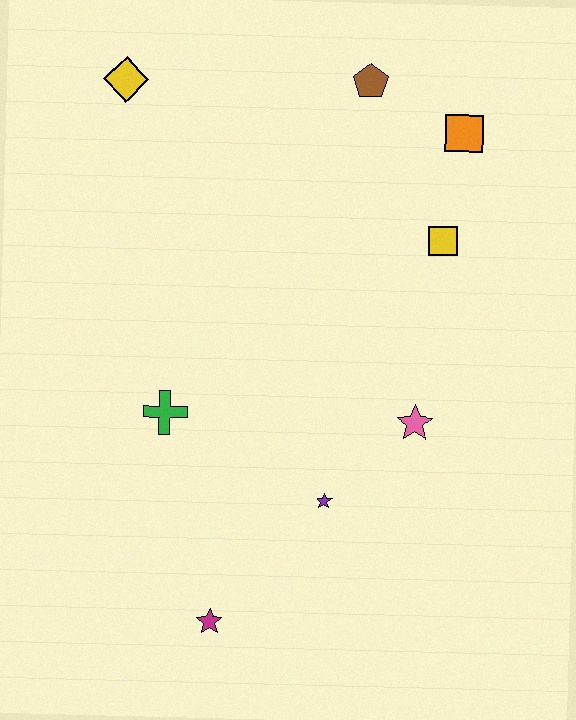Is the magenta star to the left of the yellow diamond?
No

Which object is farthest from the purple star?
The yellow diamond is farthest from the purple star.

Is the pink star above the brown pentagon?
No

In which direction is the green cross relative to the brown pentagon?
The green cross is below the brown pentagon.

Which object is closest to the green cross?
The purple star is closest to the green cross.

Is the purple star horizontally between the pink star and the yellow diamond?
Yes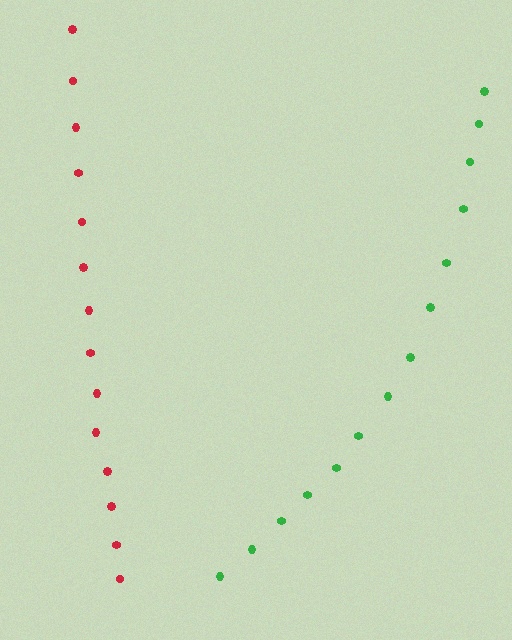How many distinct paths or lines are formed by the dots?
There are 2 distinct paths.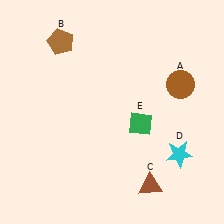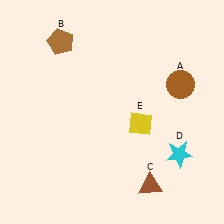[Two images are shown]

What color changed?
The diamond (E) changed from green in Image 1 to yellow in Image 2.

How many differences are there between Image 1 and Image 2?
There is 1 difference between the two images.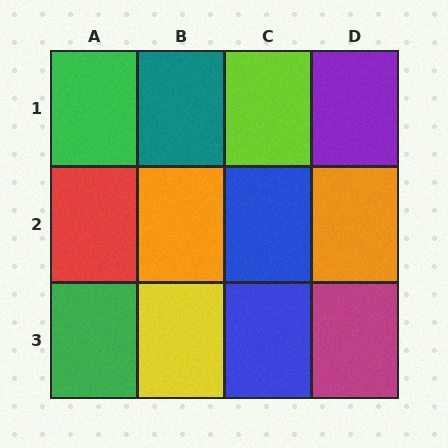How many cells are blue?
2 cells are blue.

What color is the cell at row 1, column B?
Teal.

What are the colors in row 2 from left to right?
Red, orange, blue, orange.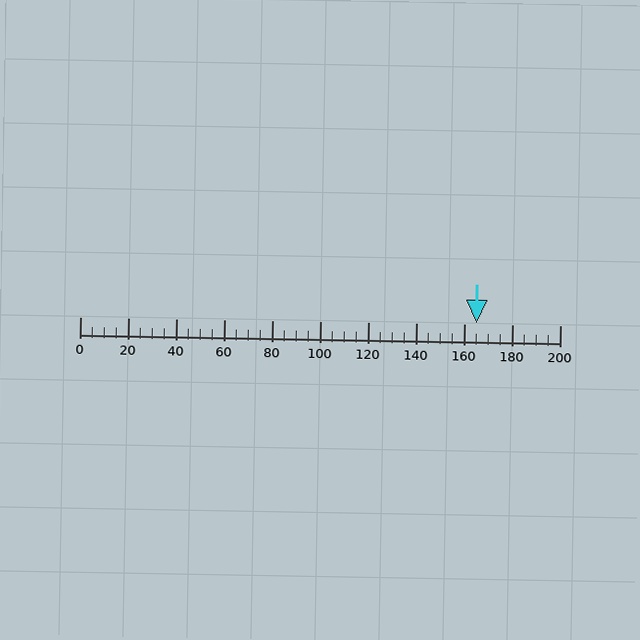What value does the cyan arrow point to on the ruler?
The cyan arrow points to approximately 165.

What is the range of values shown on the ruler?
The ruler shows values from 0 to 200.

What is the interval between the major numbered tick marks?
The major tick marks are spaced 20 units apart.